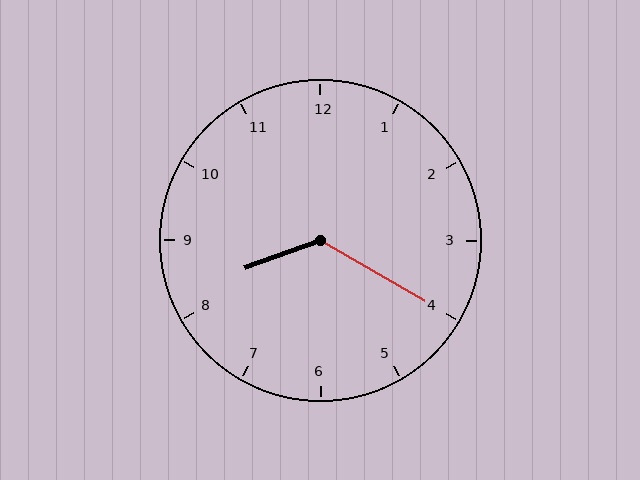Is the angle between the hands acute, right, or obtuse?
It is obtuse.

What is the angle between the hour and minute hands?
Approximately 130 degrees.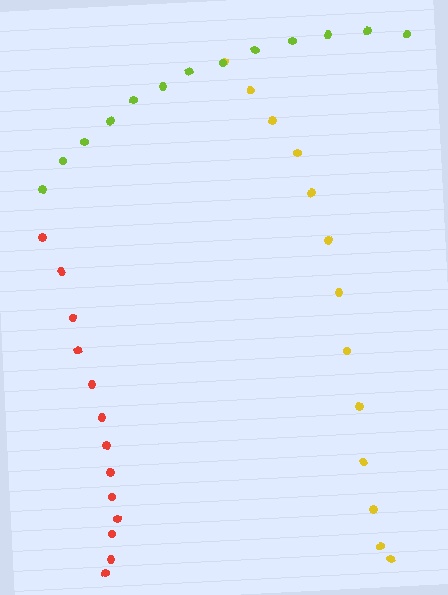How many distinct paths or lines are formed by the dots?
There are 3 distinct paths.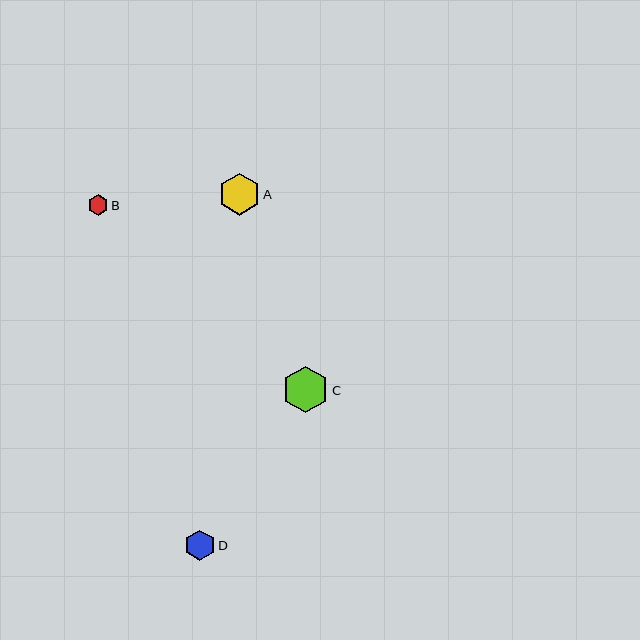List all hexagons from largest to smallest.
From largest to smallest: C, A, D, B.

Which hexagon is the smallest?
Hexagon B is the smallest with a size of approximately 20 pixels.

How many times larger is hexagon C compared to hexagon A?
Hexagon C is approximately 1.1 times the size of hexagon A.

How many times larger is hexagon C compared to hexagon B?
Hexagon C is approximately 2.3 times the size of hexagon B.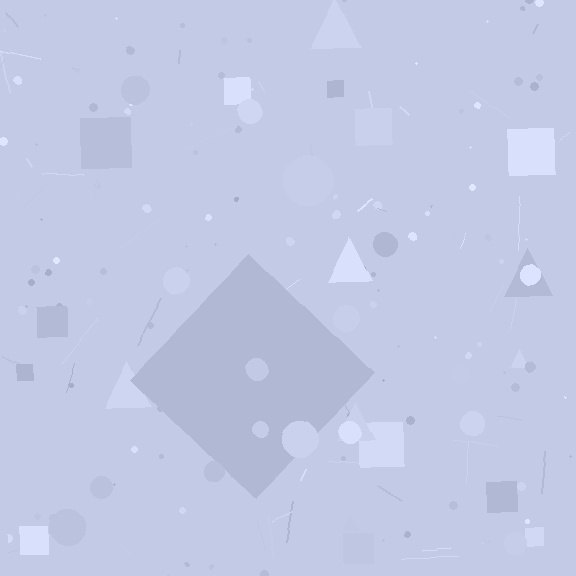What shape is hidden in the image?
A diamond is hidden in the image.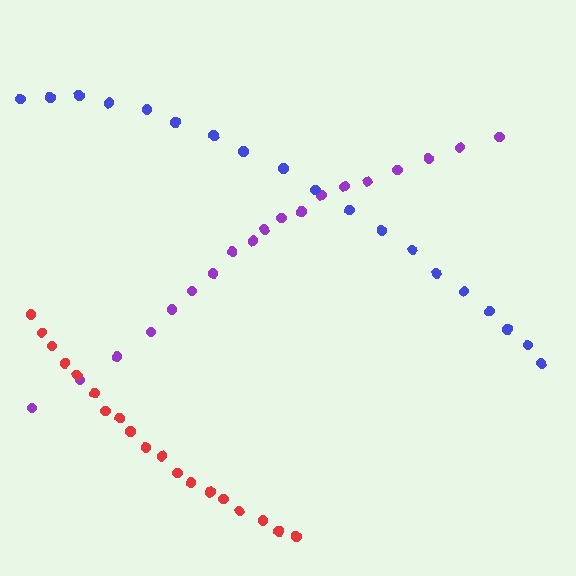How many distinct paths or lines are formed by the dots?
There are 3 distinct paths.